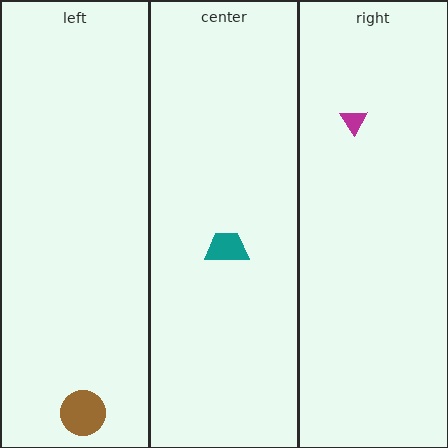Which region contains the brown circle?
The left region.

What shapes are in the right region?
The magenta triangle.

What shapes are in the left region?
The brown circle.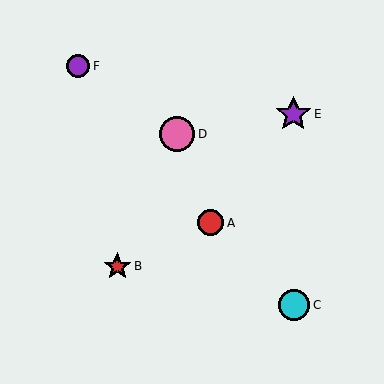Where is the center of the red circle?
The center of the red circle is at (211, 223).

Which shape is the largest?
The purple star (labeled E) is the largest.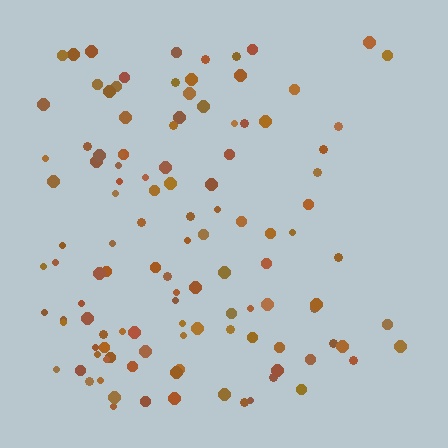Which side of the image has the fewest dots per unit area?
The right.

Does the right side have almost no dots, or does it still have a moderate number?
Still a moderate number, just noticeably fewer than the left.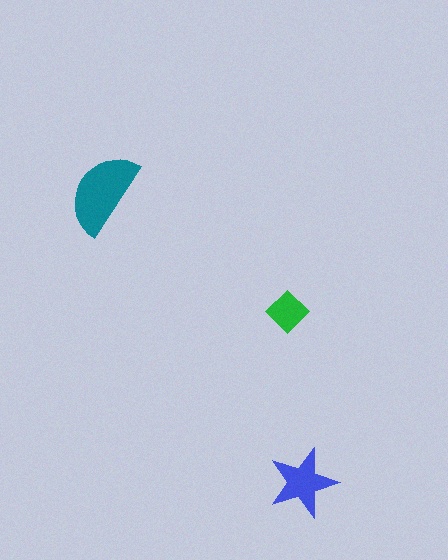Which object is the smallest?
The green diamond.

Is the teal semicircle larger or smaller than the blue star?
Larger.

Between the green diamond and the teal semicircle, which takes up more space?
The teal semicircle.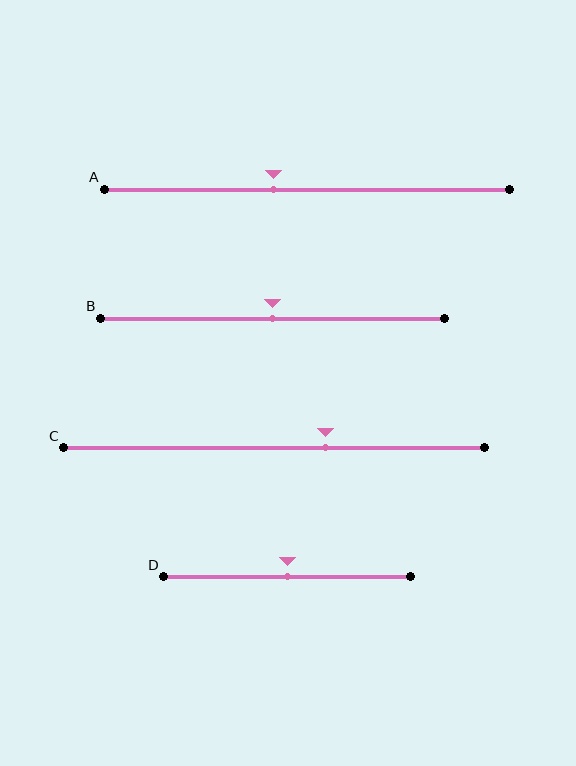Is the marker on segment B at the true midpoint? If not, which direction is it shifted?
Yes, the marker on segment B is at the true midpoint.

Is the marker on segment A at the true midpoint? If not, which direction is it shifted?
No, the marker on segment A is shifted to the left by about 8% of the segment length.